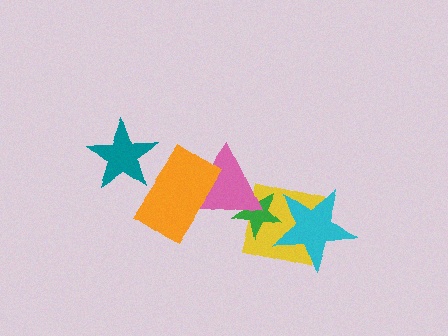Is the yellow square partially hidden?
Yes, it is partially covered by another shape.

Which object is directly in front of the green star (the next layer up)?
The cyan star is directly in front of the green star.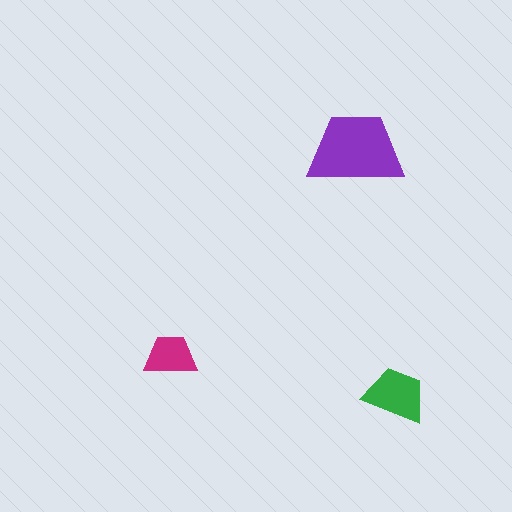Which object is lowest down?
The green trapezoid is bottommost.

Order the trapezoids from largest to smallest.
the purple one, the green one, the magenta one.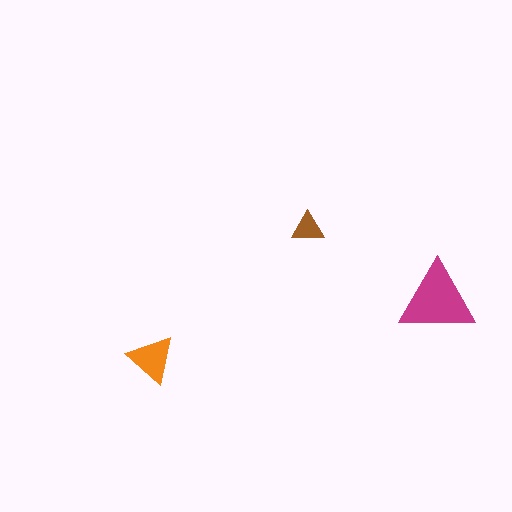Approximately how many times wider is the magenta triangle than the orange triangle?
About 1.5 times wider.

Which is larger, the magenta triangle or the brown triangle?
The magenta one.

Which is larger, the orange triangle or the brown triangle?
The orange one.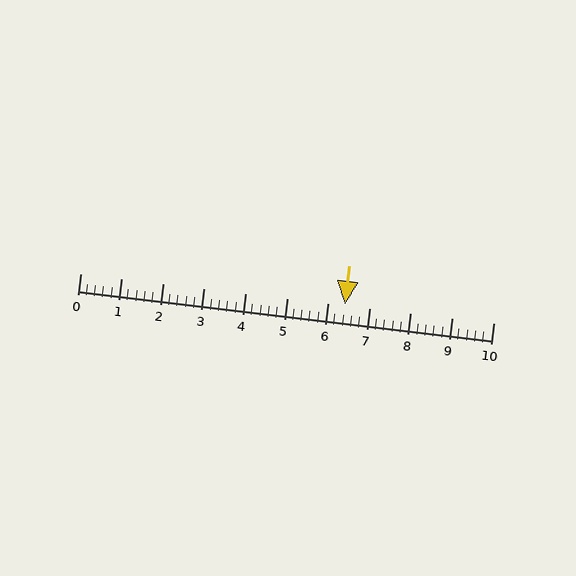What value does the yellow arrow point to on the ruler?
The yellow arrow points to approximately 6.4.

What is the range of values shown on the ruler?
The ruler shows values from 0 to 10.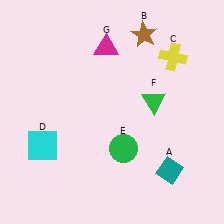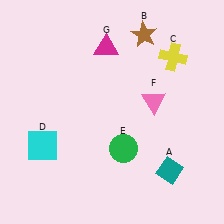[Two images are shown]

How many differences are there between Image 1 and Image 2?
There is 1 difference between the two images.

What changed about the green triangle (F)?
In Image 1, F is green. In Image 2, it changed to pink.